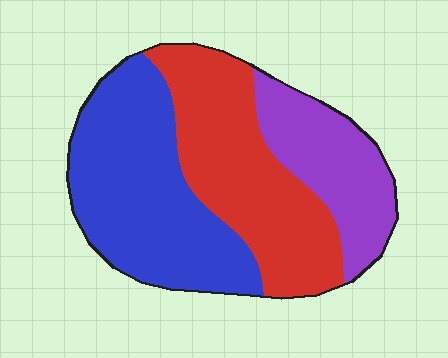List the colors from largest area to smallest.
From largest to smallest: blue, red, purple.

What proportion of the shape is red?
Red takes up about three eighths (3/8) of the shape.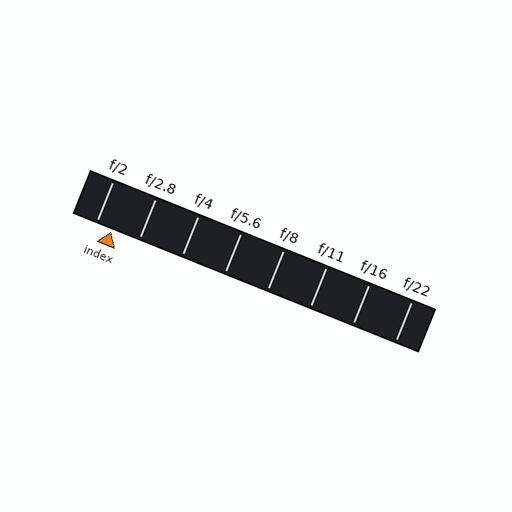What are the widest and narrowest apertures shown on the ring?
The widest aperture shown is f/2 and the narrowest is f/22.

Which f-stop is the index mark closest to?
The index mark is closest to f/2.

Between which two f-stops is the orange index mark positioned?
The index mark is between f/2 and f/2.8.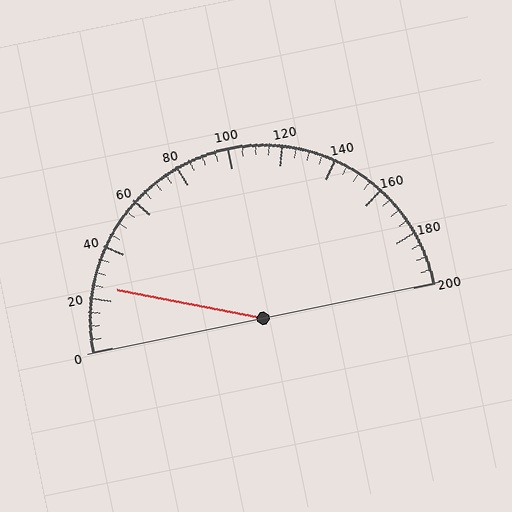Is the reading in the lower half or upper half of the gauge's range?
The reading is in the lower half of the range (0 to 200).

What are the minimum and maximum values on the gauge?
The gauge ranges from 0 to 200.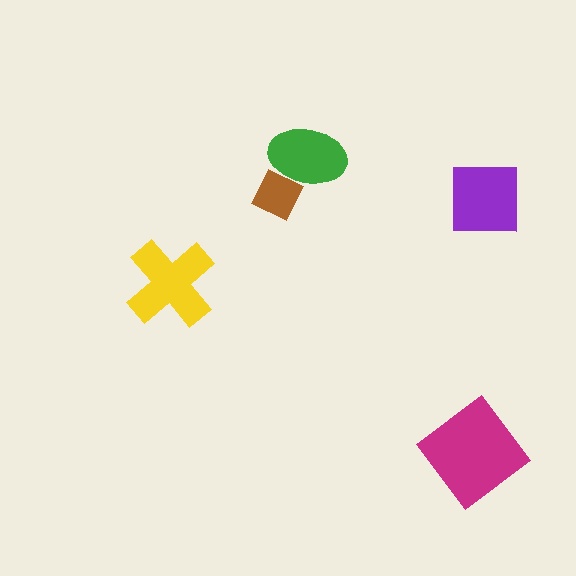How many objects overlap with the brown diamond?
1 object overlaps with the brown diamond.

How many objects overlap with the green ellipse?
1 object overlaps with the green ellipse.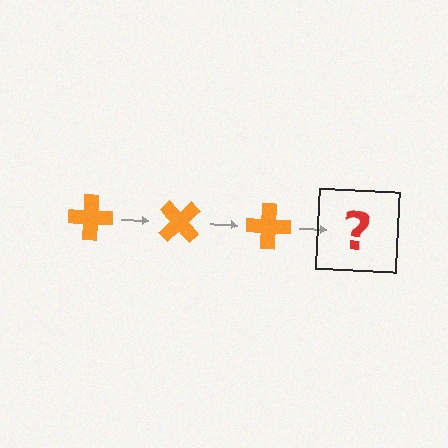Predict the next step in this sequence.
The next step is an orange cross rotated 135 degrees.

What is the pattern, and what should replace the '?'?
The pattern is that the cross rotates 45 degrees each step. The '?' should be an orange cross rotated 135 degrees.